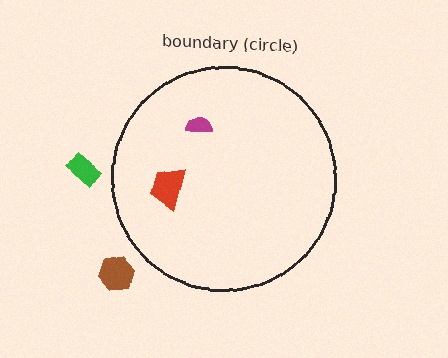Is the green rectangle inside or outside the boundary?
Outside.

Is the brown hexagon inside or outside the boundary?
Outside.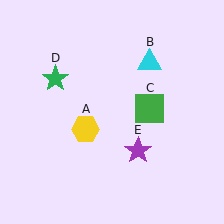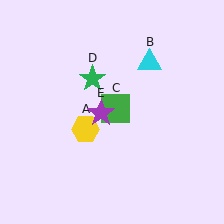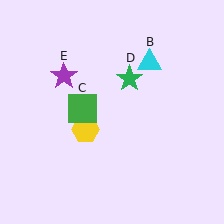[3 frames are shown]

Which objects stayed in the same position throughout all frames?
Yellow hexagon (object A) and cyan triangle (object B) remained stationary.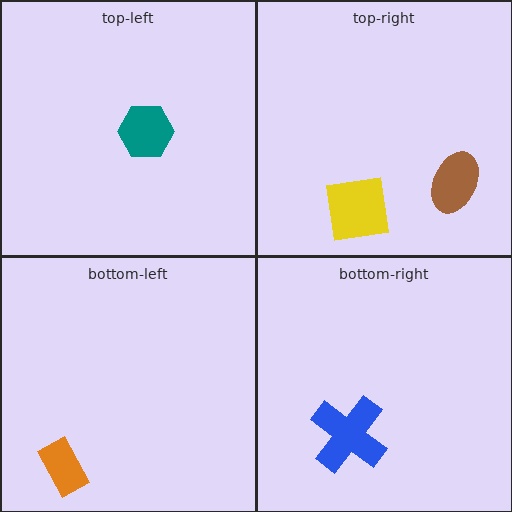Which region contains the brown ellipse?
The top-right region.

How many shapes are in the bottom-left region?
1.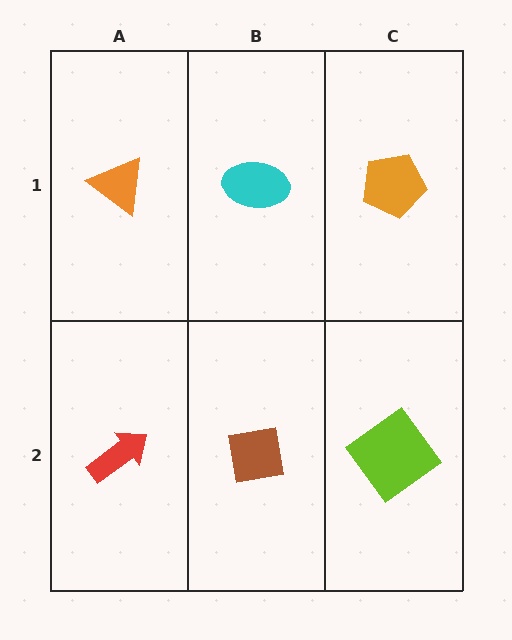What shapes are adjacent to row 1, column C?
A lime diamond (row 2, column C), a cyan ellipse (row 1, column B).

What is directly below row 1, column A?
A red arrow.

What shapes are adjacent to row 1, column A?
A red arrow (row 2, column A), a cyan ellipse (row 1, column B).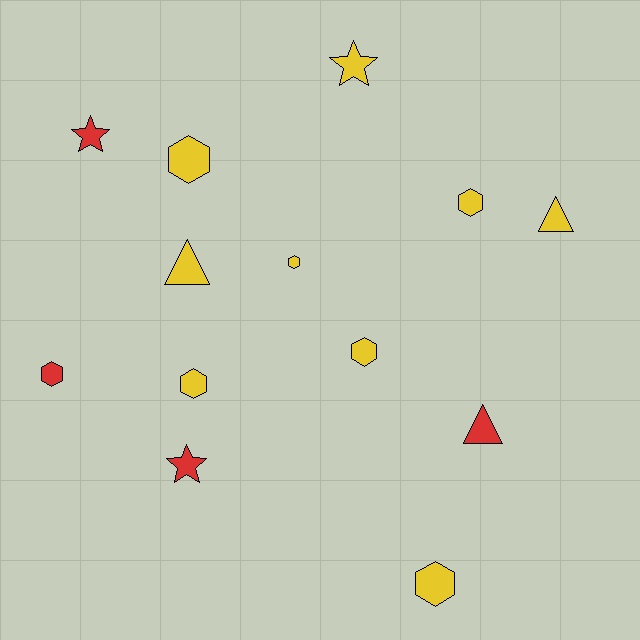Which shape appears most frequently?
Hexagon, with 7 objects.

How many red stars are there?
There are 2 red stars.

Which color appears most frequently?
Yellow, with 9 objects.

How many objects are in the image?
There are 13 objects.